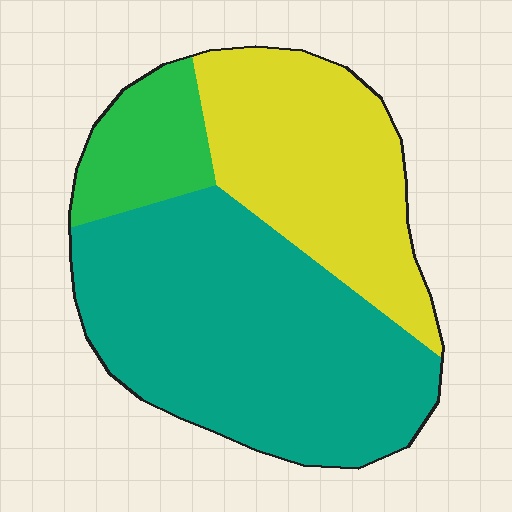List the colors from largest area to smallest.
From largest to smallest: teal, yellow, green.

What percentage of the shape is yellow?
Yellow takes up about one third (1/3) of the shape.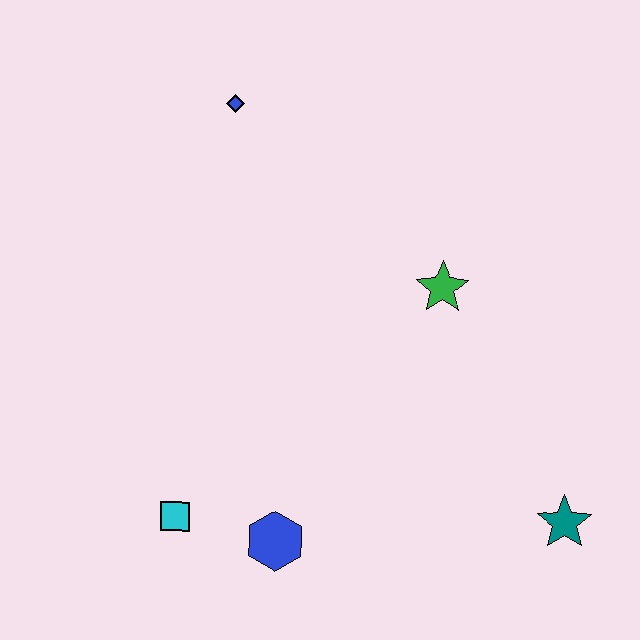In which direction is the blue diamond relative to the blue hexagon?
The blue diamond is above the blue hexagon.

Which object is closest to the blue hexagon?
The cyan square is closest to the blue hexagon.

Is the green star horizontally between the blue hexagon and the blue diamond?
No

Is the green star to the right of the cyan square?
Yes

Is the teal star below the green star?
Yes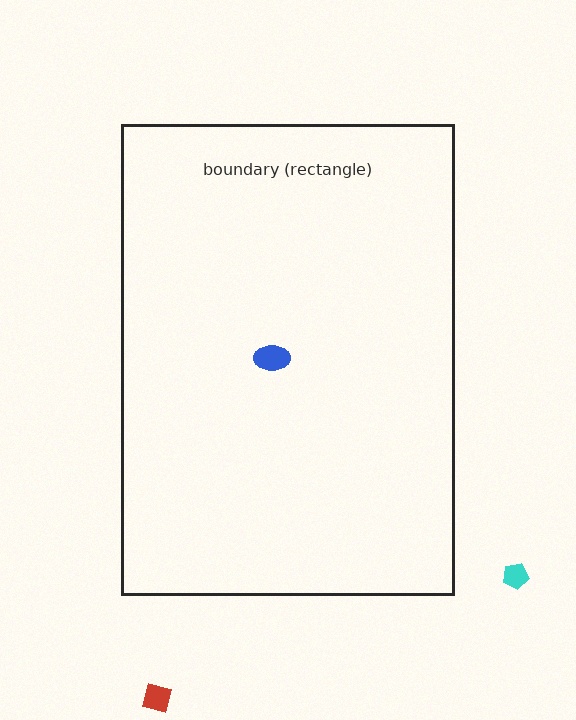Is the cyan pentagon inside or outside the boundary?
Outside.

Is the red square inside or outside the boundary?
Outside.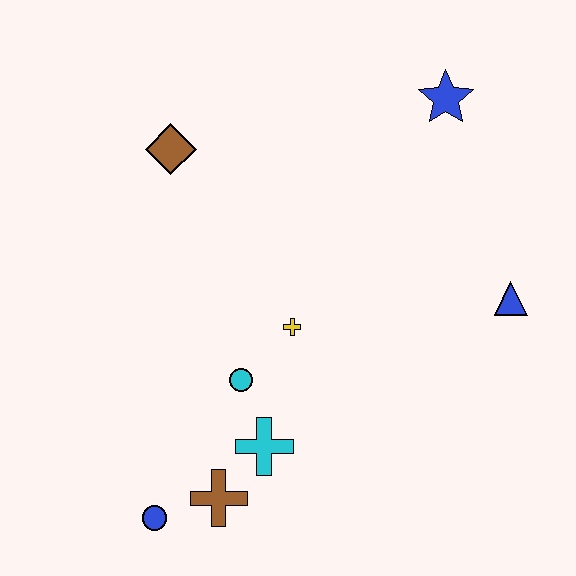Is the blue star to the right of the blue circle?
Yes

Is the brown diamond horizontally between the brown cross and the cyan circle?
No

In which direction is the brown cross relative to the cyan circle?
The brown cross is below the cyan circle.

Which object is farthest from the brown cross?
The blue star is farthest from the brown cross.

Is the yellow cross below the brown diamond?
Yes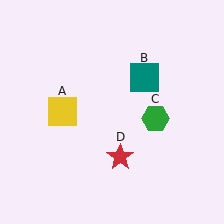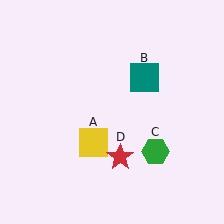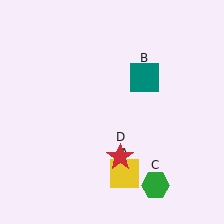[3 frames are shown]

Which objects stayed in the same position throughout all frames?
Teal square (object B) and red star (object D) remained stationary.